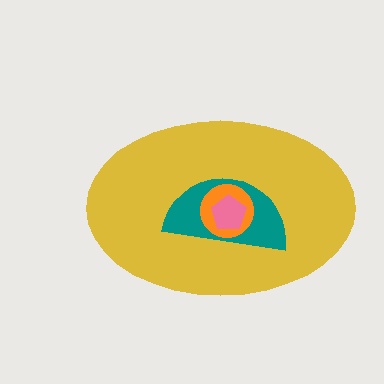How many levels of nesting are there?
4.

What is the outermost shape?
The yellow ellipse.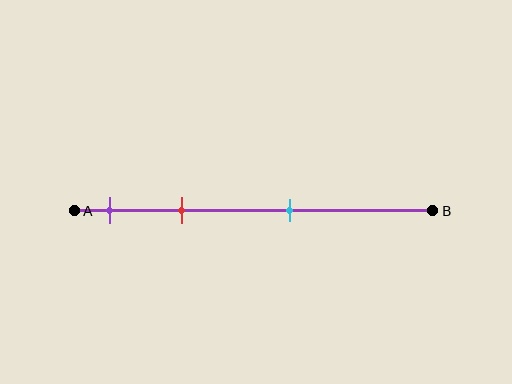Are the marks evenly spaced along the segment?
No, the marks are not evenly spaced.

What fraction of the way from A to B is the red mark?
The red mark is approximately 30% (0.3) of the way from A to B.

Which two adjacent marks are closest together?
The purple and red marks are the closest adjacent pair.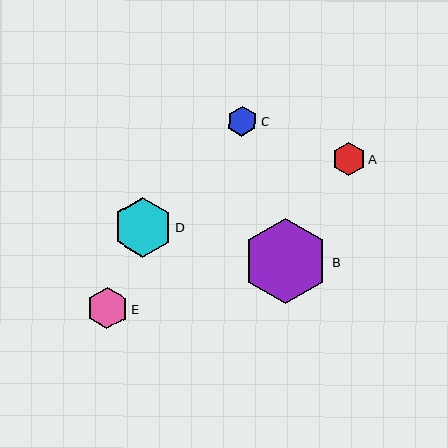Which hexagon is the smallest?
Hexagon C is the smallest with a size of approximately 30 pixels.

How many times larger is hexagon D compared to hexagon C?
Hexagon D is approximately 2.0 times the size of hexagon C.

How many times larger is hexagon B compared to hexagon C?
Hexagon B is approximately 2.9 times the size of hexagon C.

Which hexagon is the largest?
Hexagon B is the largest with a size of approximately 86 pixels.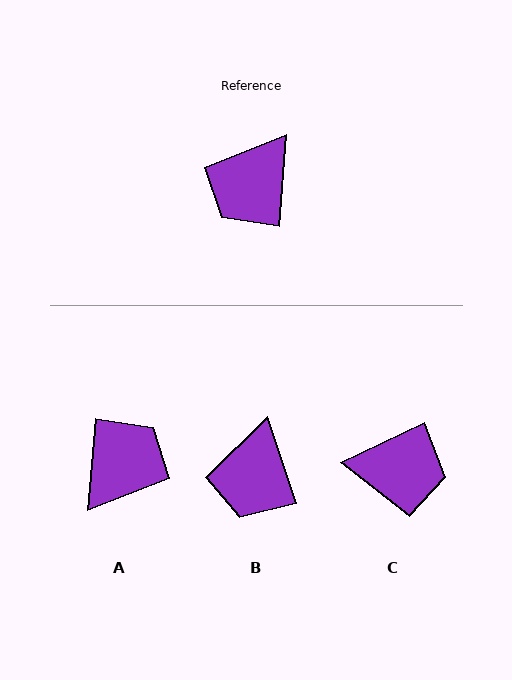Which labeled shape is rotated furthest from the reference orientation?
A, about 179 degrees away.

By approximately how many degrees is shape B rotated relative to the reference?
Approximately 22 degrees counter-clockwise.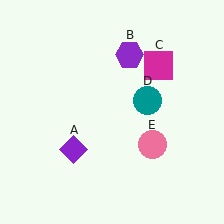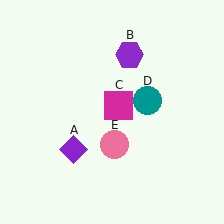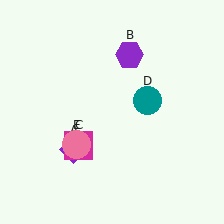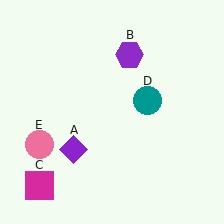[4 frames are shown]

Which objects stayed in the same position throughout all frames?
Purple diamond (object A) and purple hexagon (object B) and teal circle (object D) remained stationary.